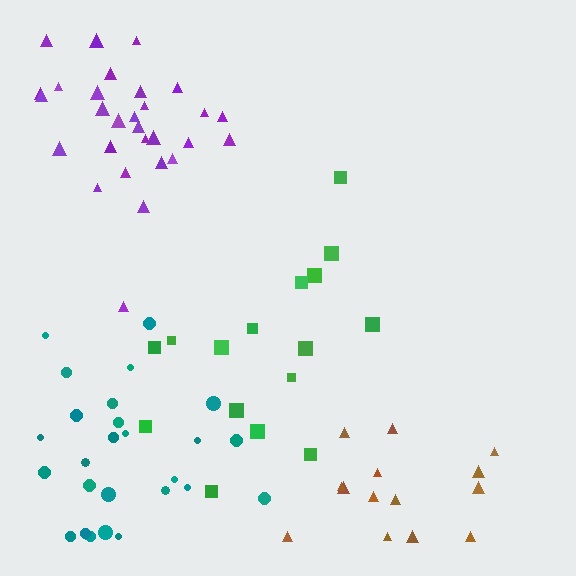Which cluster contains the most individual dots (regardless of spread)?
Purple (29).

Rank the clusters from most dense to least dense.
purple, teal, green, brown.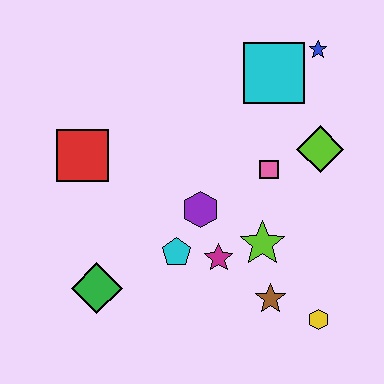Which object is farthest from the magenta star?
The blue star is farthest from the magenta star.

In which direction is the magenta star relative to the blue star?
The magenta star is below the blue star.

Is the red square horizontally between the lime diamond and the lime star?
No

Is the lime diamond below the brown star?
No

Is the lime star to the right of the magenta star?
Yes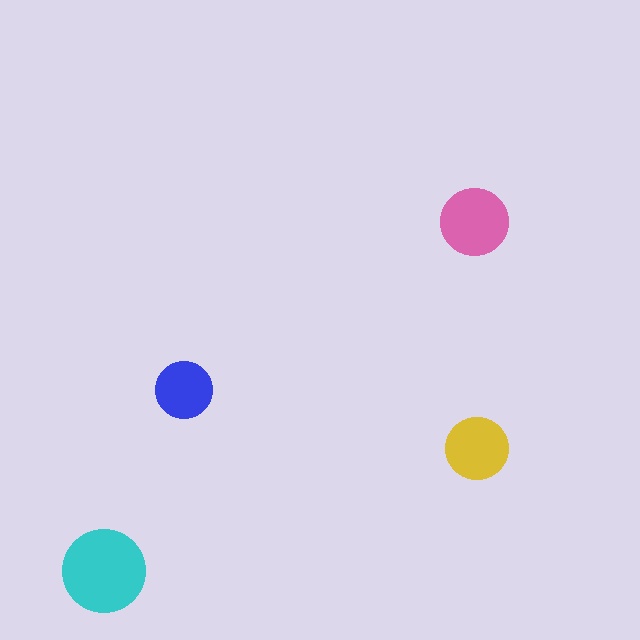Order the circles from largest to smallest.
the cyan one, the pink one, the yellow one, the blue one.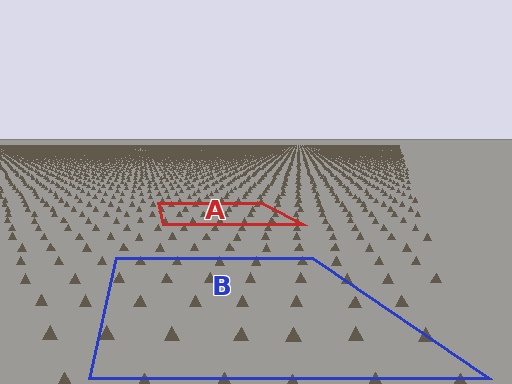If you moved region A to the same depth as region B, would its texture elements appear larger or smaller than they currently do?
They would appear larger. At a closer depth, the same texture elements are projected at a bigger on-screen size.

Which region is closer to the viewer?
Region B is closer. The texture elements there are larger and more spread out.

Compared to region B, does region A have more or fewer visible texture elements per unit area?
Region A has more texture elements per unit area — they are packed more densely because it is farther away.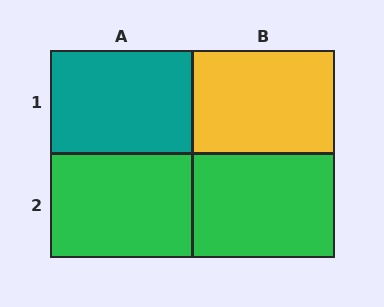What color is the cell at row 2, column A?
Green.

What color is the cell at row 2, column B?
Green.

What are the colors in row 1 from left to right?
Teal, yellow.